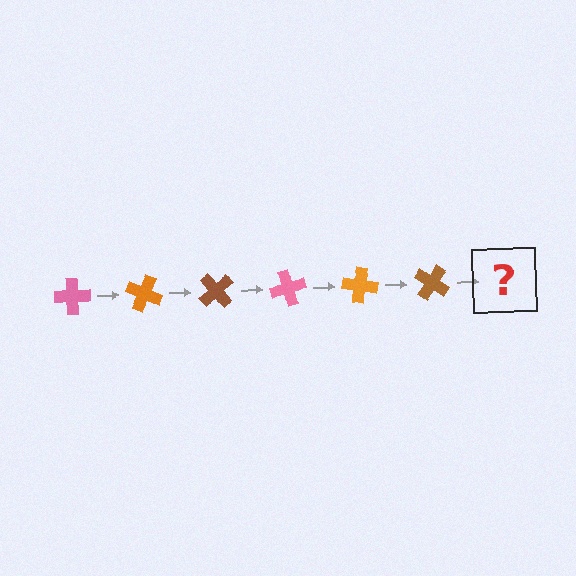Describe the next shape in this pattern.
It should be a pink cross, rotated 150 degrees from the start.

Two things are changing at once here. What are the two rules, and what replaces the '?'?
The two rules are that it rotates 25 degrees each step and the color cycles through pink, orange, and brown. The '?' should be a pink cross, rotated 150 degrees from the start.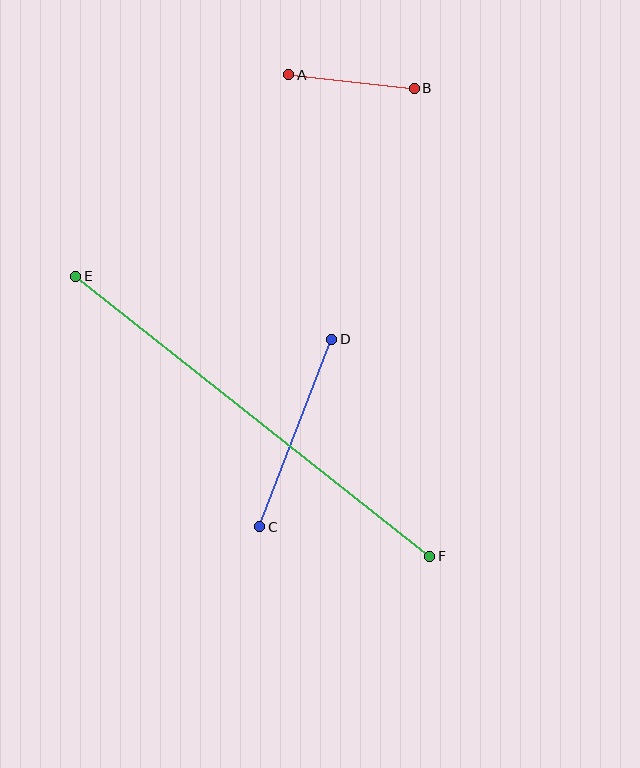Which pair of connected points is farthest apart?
Points E and F are farthest apart.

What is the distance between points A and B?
The distance is approximately 126 pixels.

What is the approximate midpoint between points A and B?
The midpoint is at approximately (351, 81) pixels.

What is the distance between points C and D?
The distance is approximately 201 pixels.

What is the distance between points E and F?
The distance is approximately 452 pixels.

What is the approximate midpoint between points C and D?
The midpoint is at approximately (296, 433) pixels.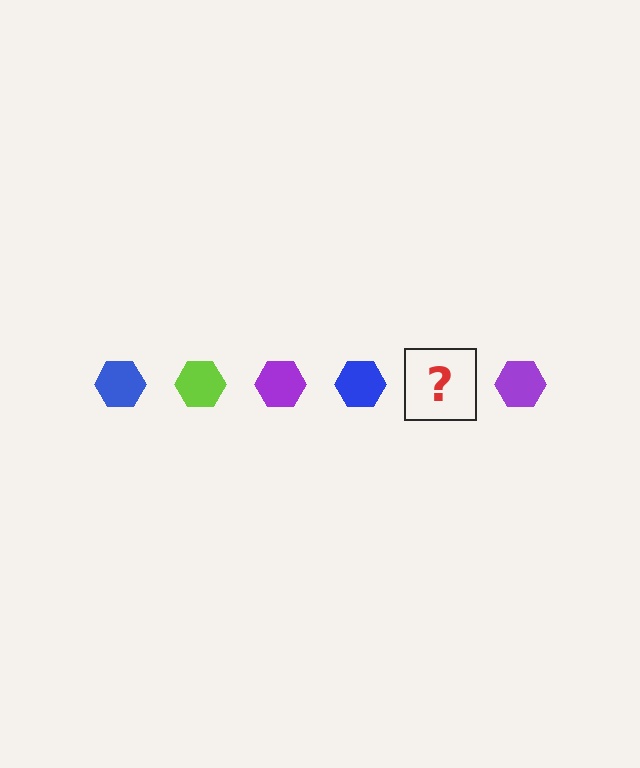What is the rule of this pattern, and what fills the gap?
The rule is that the pattern cycles through blue, lime, purple hexagons. The gap should be filled with a lime hexagon.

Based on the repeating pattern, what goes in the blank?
The blank should be a lime hexagon.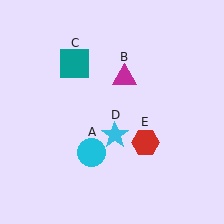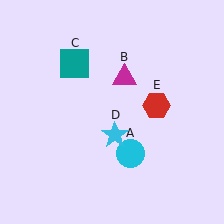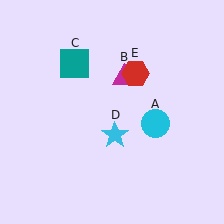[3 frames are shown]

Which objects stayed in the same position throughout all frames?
Magenta triangle (object B) and teal square (object C) and cyan star (object D) remained stationary.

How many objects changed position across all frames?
2 objects changed position: cyan circle (object A), red hexagon (object E).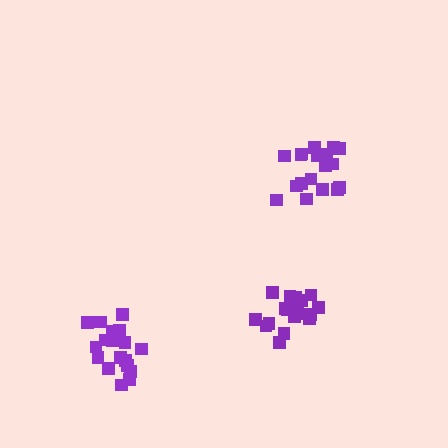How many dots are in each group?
Group 1: 18 dots, Group 2: 18 dots, Group 3: 18 dots (54 total).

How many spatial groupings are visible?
There are 3 spatial groupings.